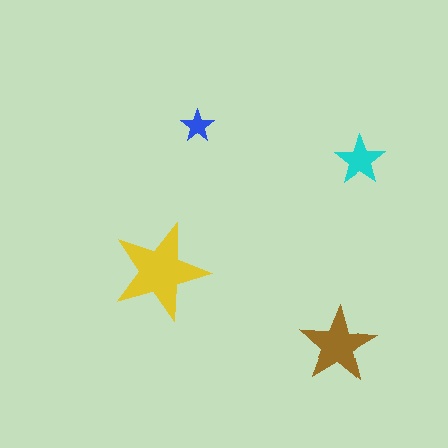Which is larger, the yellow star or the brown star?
The yellow one.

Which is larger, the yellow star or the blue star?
The yellow one.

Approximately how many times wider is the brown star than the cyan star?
About 1.5 times wider.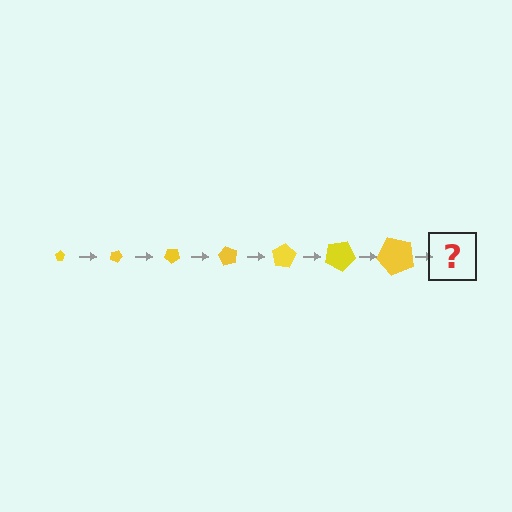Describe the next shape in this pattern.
It should be a pentagon, larger than the previous one and rotated 140 degrees from the start.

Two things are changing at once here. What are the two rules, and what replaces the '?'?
The two rules are that the pentagon grows larger each step and it rotates 20 degrees each step. The '?' should be a pentagon, larger than the previous one and rotated 140 degrees from the start.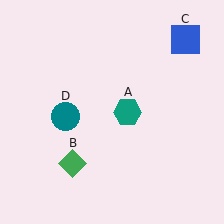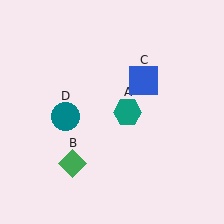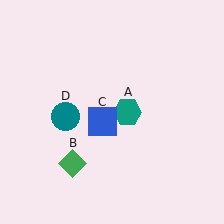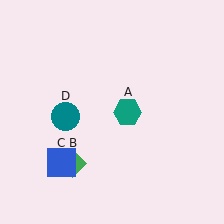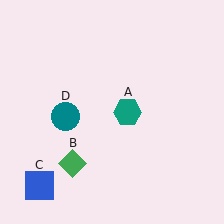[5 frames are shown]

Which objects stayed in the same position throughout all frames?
Teal hexagon (object A) and green diamond (object B) and teal circle (object D) remained stationary.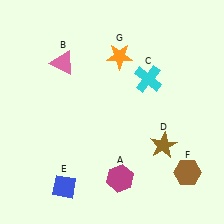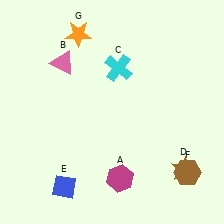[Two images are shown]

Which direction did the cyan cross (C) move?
The cyan cross (C) moved left.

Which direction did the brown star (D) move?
The brown star (D) moved down.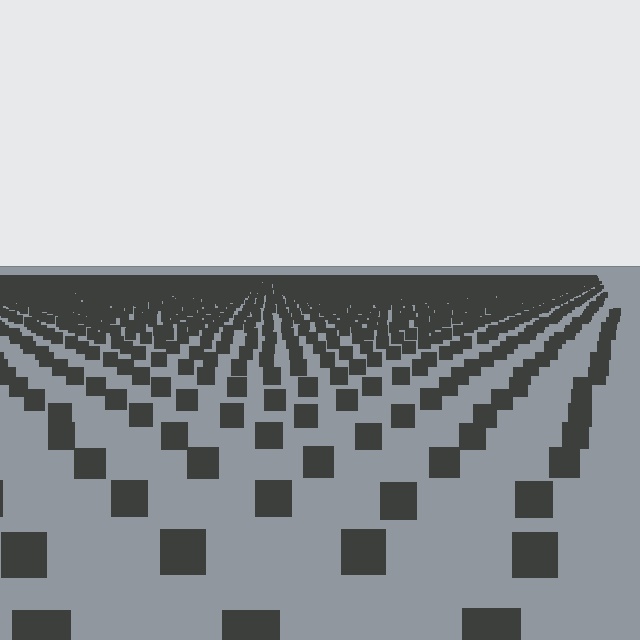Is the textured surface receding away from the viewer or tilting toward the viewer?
The surface is receding away from the viewer. Texture elements get smaller and denser toward the top.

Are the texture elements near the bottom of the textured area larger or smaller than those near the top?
Larger. Near the bottom, elements are closer to the viewer and appear at a bigger on-screen size.